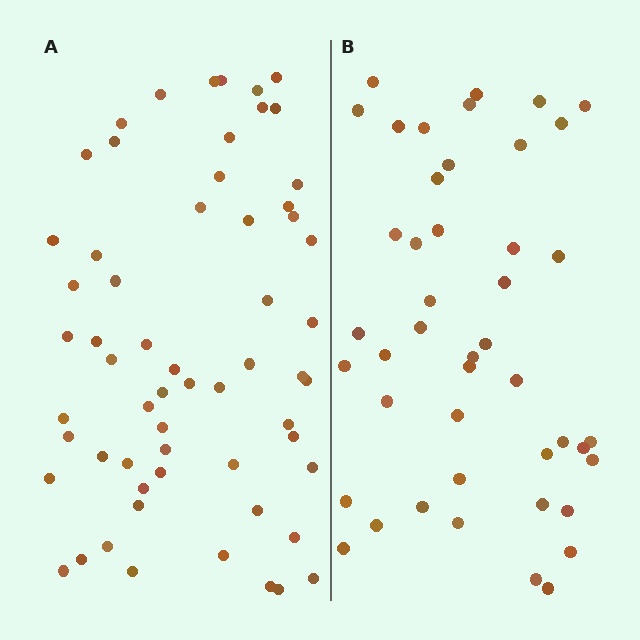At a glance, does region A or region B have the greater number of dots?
Region A (the left region) has more dots.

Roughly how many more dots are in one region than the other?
Region A has approximately 15 more dots than region B.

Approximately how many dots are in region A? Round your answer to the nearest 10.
About 60 dots.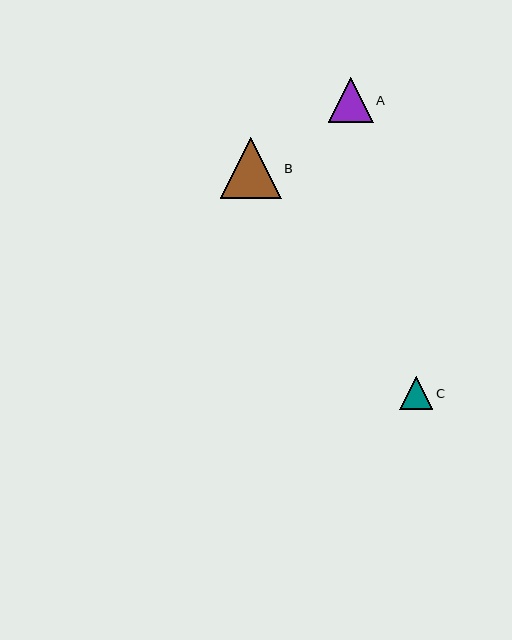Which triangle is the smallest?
Triangle C is the smallest with a size of approximately 33 pixels.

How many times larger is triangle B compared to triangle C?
Triangle B is approximately 1.8 times the size of triangle C.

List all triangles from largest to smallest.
From largest to smallest: B, A, C.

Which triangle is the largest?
Triangle B is the largest with a size of approximately 60 pixels.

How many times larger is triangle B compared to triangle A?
Triangle B is approximately 1.3 times the size of triangle A.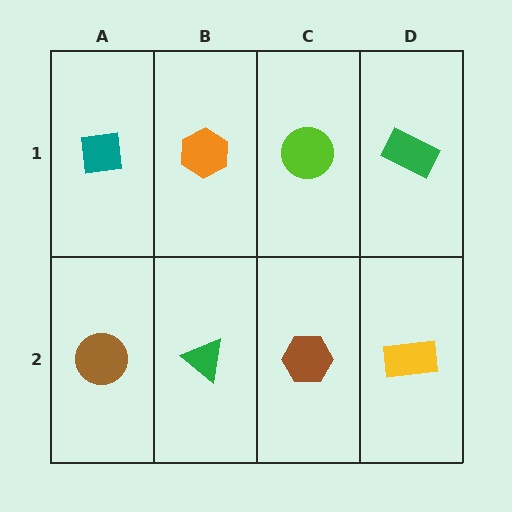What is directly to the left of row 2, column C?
A green triangle.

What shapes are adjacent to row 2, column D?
A green rectangle (row 1, column D), a brown hexagon (row 2, column C).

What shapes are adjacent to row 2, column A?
A teal square (row 1, column A), a green triangle (row 2, column B).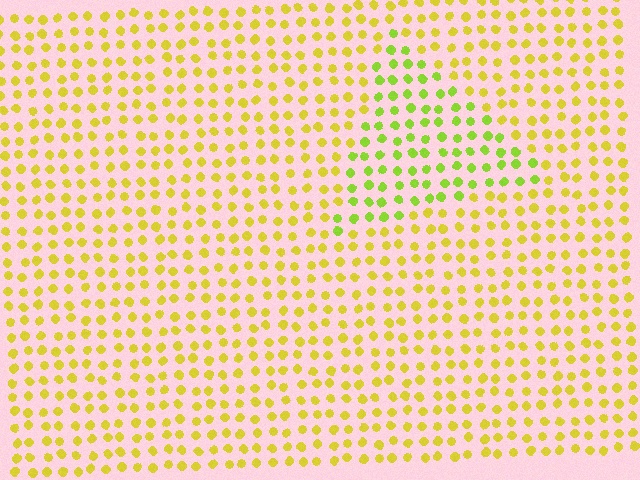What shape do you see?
I see a triangle.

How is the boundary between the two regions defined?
The boundary is defined purely by a slight shift in hue (about 32 degrees). Spacing, size, and orientation are identical on both sides.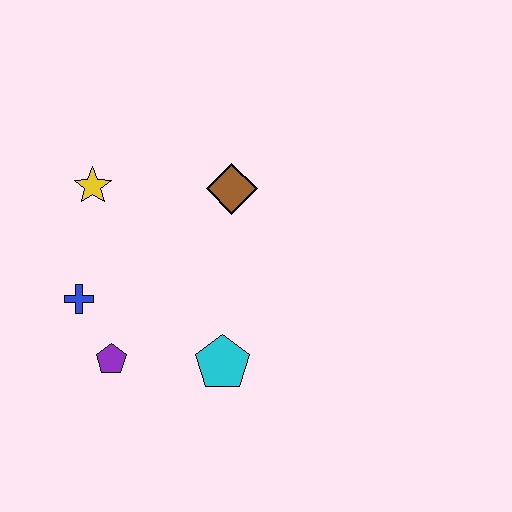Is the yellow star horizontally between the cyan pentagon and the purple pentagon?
No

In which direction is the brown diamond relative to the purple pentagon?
The brown diamond is above the purple pentagon.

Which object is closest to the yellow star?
The blue cross is closest to the yellow star.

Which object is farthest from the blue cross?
The brown diamond is farthest from the blue cross.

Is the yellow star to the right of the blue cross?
Yes